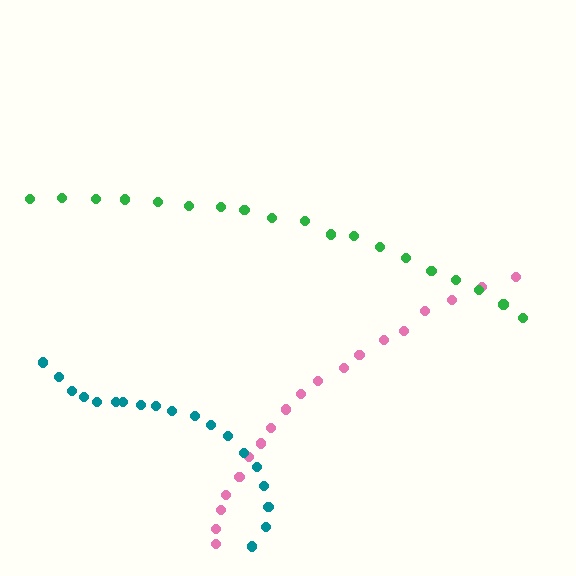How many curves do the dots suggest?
There are 3 distinct paths.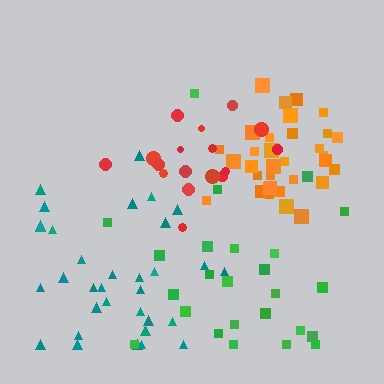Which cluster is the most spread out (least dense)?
Green.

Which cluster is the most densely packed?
Orange.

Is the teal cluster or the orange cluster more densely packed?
Orange.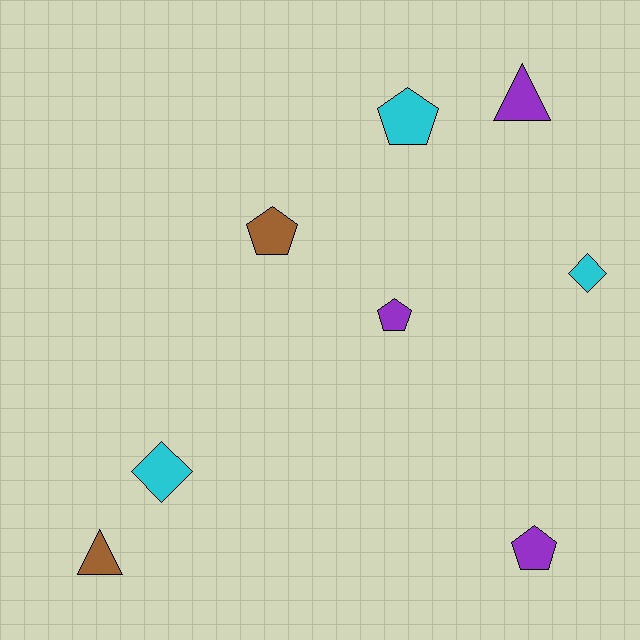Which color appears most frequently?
Cyan, with 3 objects.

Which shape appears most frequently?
Pentagon, with 4 objects.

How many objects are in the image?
There are 8 objects.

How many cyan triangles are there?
There are no cyan triangles.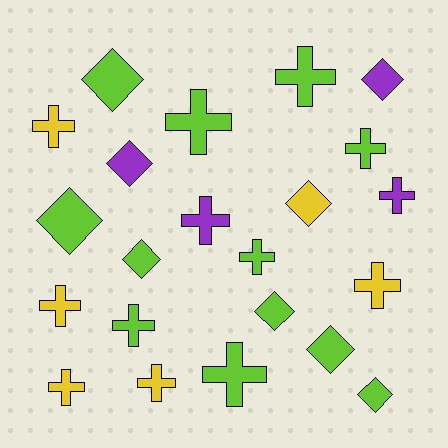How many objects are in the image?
There are 22 objects.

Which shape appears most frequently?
Cross, with 13 objects.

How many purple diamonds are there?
There are 2 purple diamonds.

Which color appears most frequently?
Lime, with 12 objects.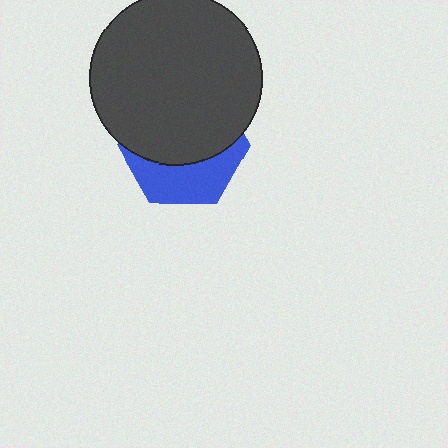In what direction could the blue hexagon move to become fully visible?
The blue hexagon could move down. That would shift it out from behind the dark gray circle entirely.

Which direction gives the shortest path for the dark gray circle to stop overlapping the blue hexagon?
Moving up gives the shortest separation.